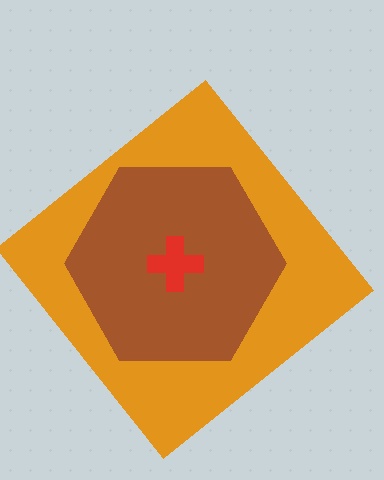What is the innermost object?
The red cross.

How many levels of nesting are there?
3.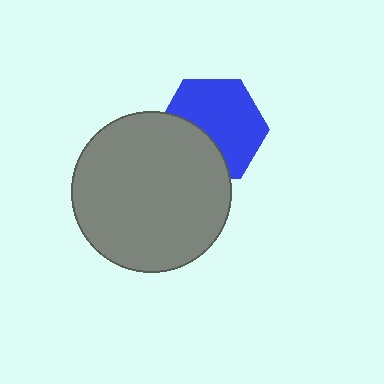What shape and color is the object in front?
The object in front is a gray circle.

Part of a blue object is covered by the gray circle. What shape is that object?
It is a hexagon.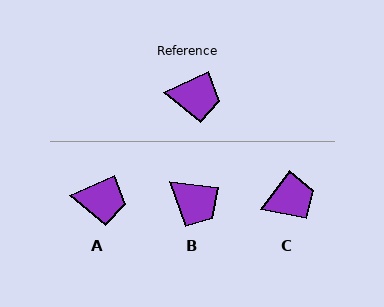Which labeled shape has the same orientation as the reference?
A.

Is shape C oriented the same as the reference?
No, it is off by about 29 degrees.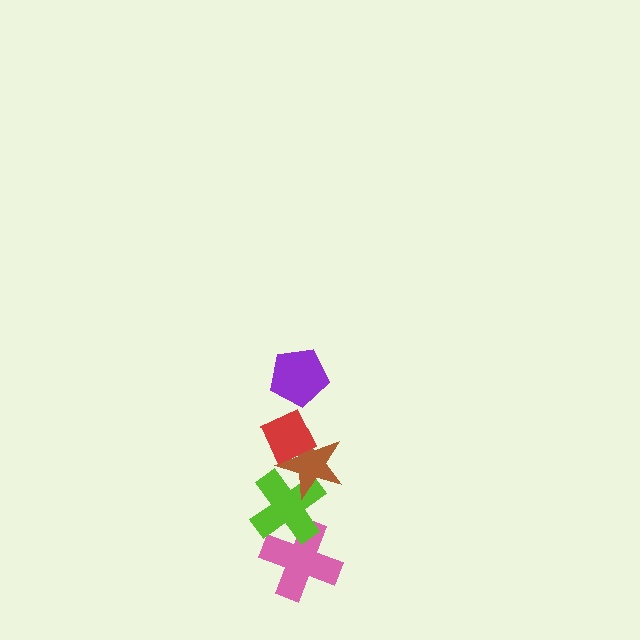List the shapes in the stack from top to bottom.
From top to bottom: the purple pentagon, the red diamond, the brown star, the lime cross, the pink cross.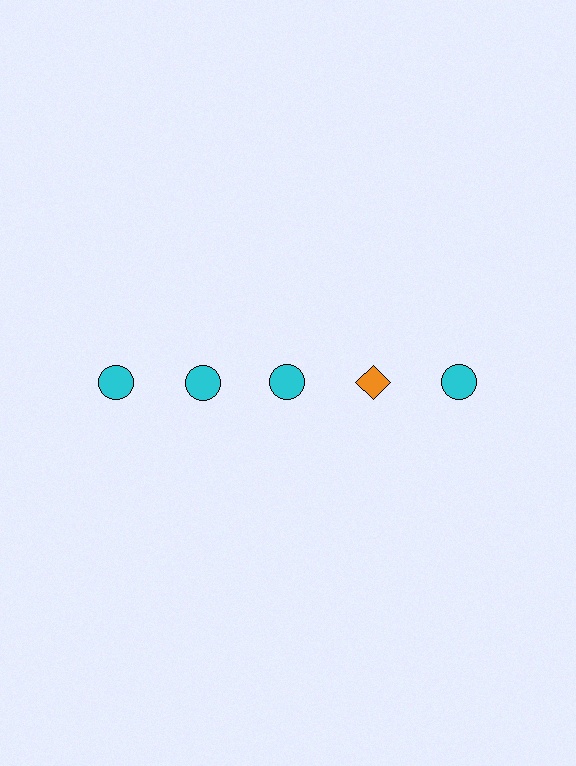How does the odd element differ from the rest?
It differs in both color (orange instead of cyan) and shape (diamond instead of circle).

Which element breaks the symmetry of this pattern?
The orange diamond in the top row, second from right column breaks the symmetry. All other shapes are cyan circles.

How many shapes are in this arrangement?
There are 5 shapes arranged in a grid pattern.